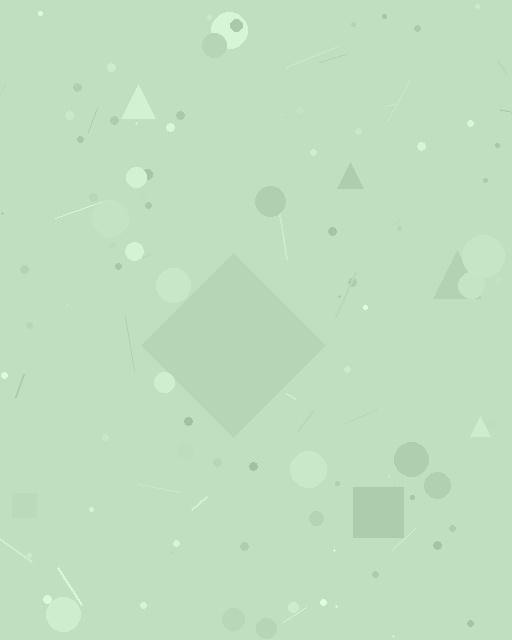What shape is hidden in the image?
A diamond is hidden in the image.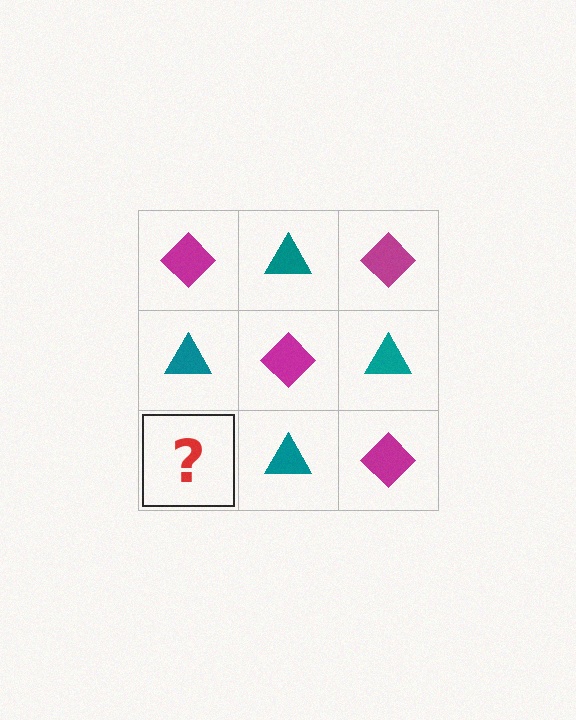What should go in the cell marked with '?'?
The missing cell should contain a magenta diamond.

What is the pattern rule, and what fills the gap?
The rule is that it alternates magenta diamond and teal triangle in a checkerboard pattern. The gap should be filled with a magenta diamond.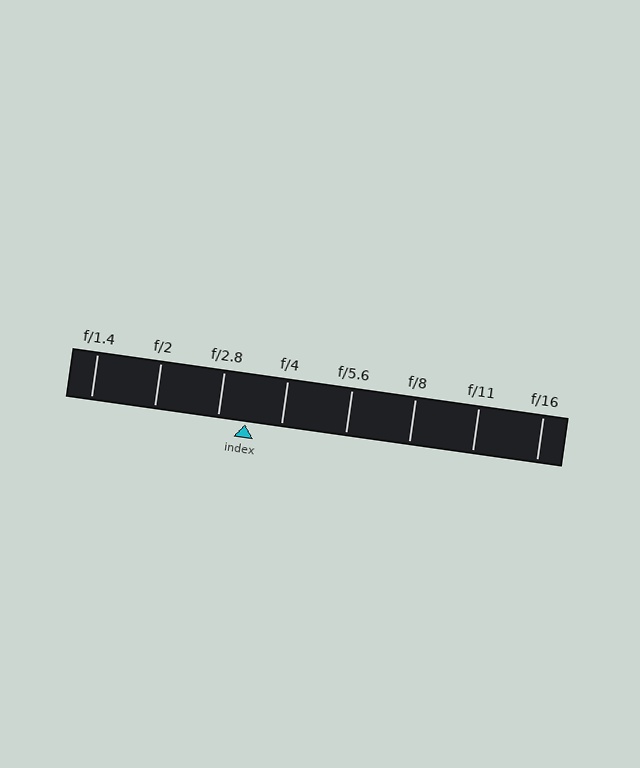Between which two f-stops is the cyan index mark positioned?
The index mark is between f/2.8 and f/4.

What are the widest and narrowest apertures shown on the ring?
The widest aperture shown is f/1.4 and the narrowest is f/16.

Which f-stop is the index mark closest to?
The index mark is closest to f/2.8.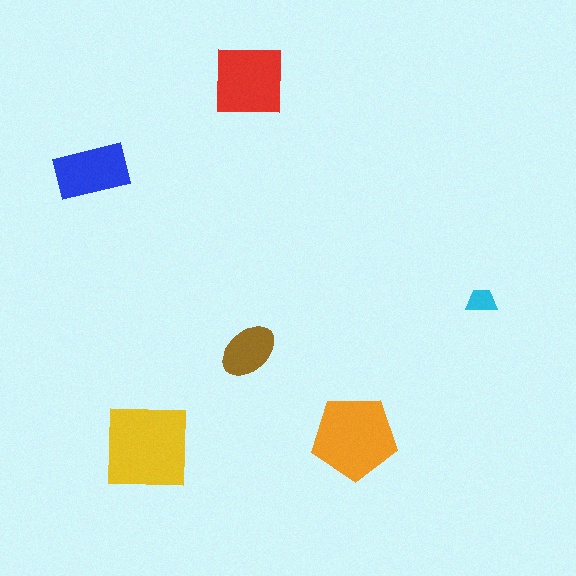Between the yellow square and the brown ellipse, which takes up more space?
The yellow square.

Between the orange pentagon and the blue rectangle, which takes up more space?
The orange pentagon.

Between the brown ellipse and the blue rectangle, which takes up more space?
The blue rectangle.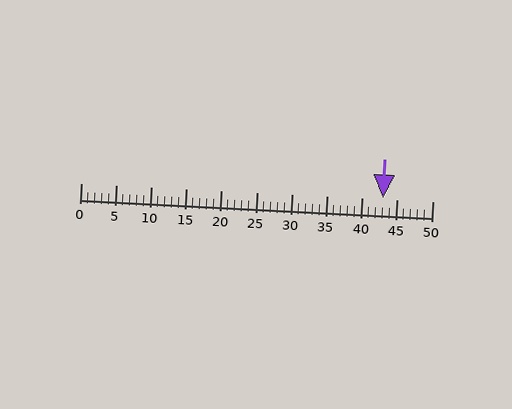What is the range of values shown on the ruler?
The ruler shows values from 0 to 50.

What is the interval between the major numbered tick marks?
The major tick marks are spaced 5 units apart.